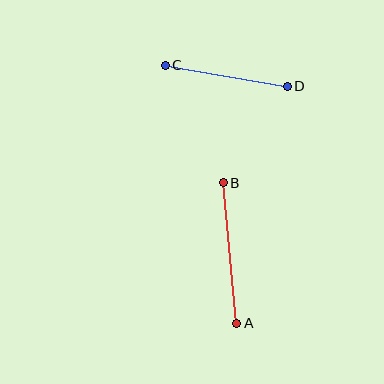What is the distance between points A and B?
The distance is approximately 141 pixels.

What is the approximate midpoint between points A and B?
The midpoint is at approximately (230, 253) pixels.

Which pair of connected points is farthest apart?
Points A and B are farthest apart.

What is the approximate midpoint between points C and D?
The midpoint is at approximately (226, 76) pixels.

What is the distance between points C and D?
The distance is approximately 124 pixels.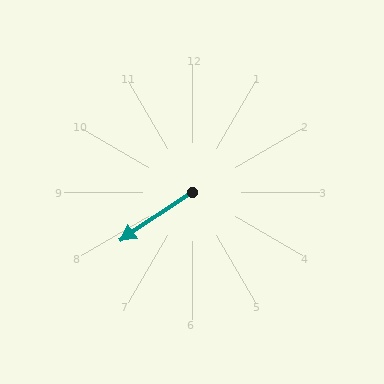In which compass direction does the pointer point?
Southwest.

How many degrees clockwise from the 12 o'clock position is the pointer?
Approximately 236 degrees.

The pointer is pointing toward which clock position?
Roughly 8 o'clock.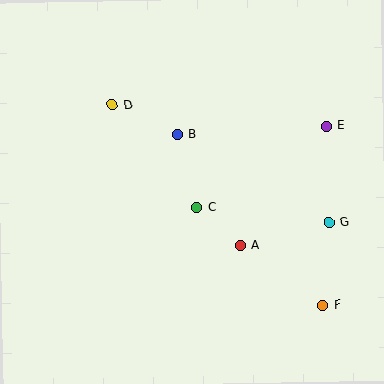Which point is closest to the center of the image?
Point C at (197, 207) is closest to the center.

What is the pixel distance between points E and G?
The distance between E and G is 96 pixels.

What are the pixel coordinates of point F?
Point F is at (323, 305).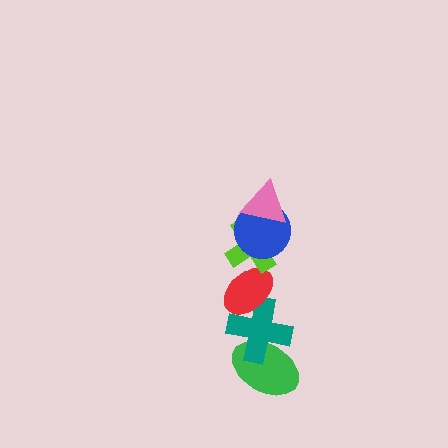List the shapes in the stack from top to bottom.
From top to bottom: the pink triangle, the blue circle, the lime cross, the red ellipse, the teal cross, the green ellipse.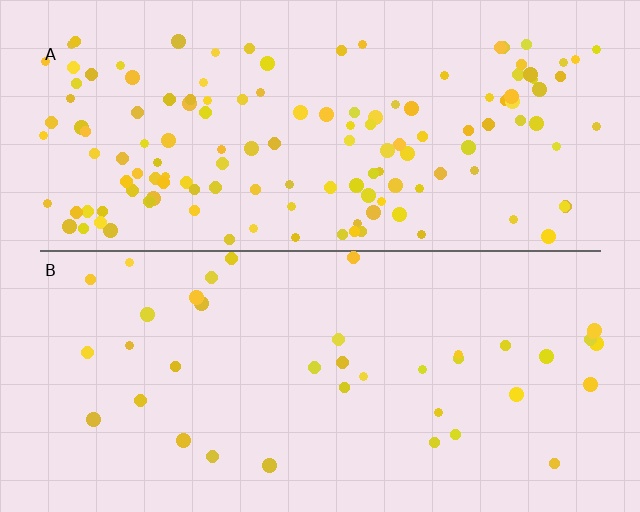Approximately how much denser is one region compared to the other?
Approximately 3.6× — region A over region B.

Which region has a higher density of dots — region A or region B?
A (the top).